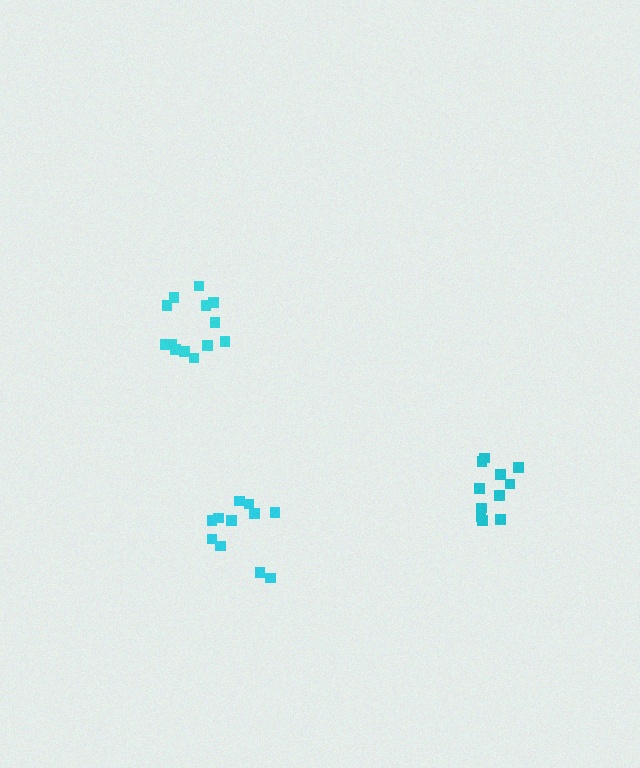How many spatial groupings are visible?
There are 3 spatial groupings.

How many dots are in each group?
Group 1: 11 dots, Group 2: 13 dots, Group 3: 11 dots (35 total).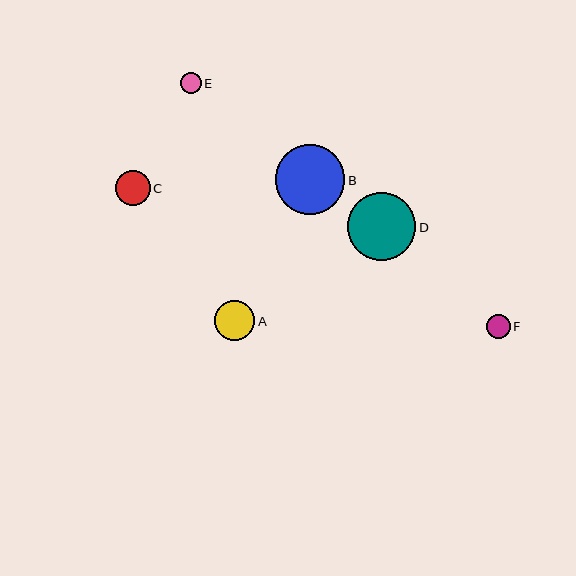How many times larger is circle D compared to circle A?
Circle D is approximately 1.7 times the size of circle A.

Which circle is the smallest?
Circle E is the smallest with a size of approximately 21 pixels.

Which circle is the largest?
Circle B is the largest with a size of approximately 69 pixels.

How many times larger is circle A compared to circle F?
Circle A is approximately 1.7 times the size of circle F.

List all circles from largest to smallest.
From largest to smallest: B, D, A, C, F, E.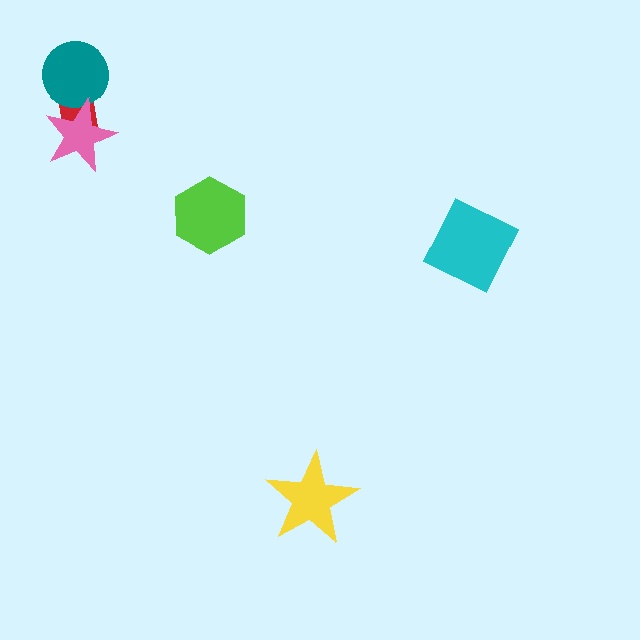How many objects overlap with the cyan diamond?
0 objects overlap with the cyan diamond.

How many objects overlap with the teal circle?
2 objects overlap with the teal circle.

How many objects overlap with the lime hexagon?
0 objects overlap with the lime hexagon.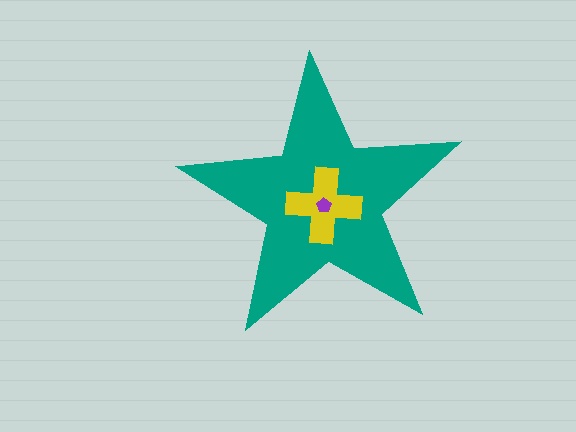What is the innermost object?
The purple pentagon.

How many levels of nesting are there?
3.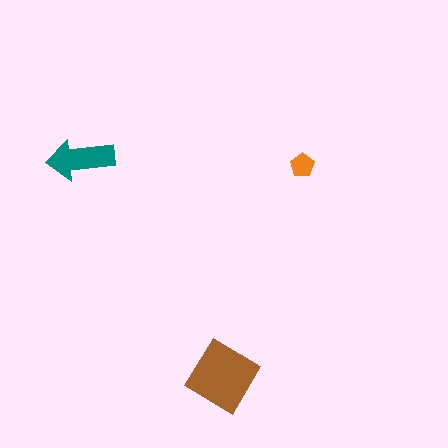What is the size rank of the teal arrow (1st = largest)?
2nd.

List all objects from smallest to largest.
The orange pentagon, the teal arrow, the brown diamond.